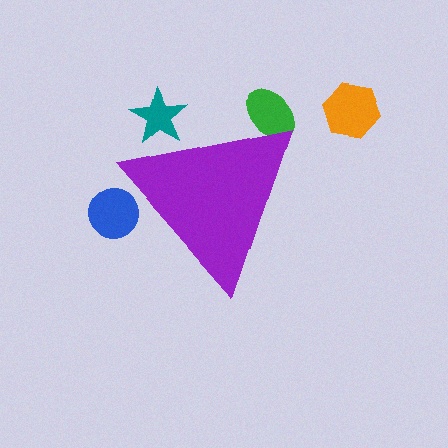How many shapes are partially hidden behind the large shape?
3 shapes are partially hidden.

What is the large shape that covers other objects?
A purple triangle.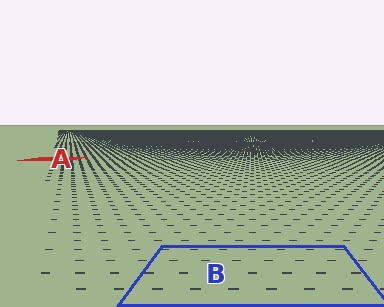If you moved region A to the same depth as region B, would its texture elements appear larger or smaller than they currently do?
They would appear larger. At a closer depth, the same texture elements are projected at a bigger on-screen size.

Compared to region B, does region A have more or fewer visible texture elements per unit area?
Region A has more texture elements per unit area — they are packed more densely because it is farther away.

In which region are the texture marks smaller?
The texture marks are smaller in region A, because it is farther away.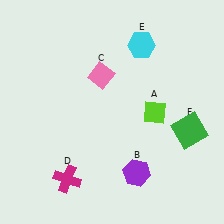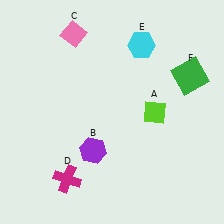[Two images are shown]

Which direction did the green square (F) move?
The green square (F) moved up.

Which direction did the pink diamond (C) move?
The pink diamond (C) moved up.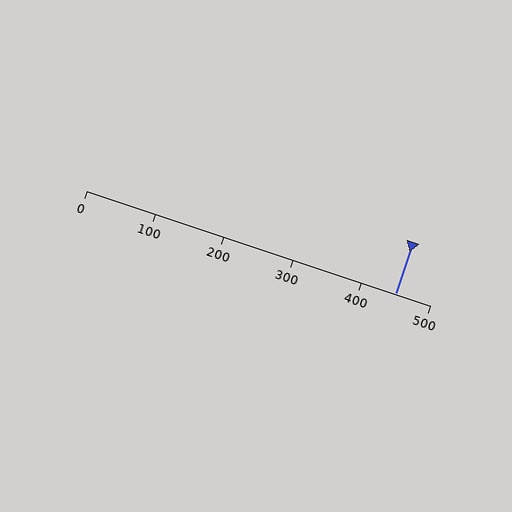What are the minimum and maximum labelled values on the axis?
The axis runs from 0 to 500.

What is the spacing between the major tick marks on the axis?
The major ticks are spaced 100 apart.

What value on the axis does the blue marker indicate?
The marker indicates approximately 450.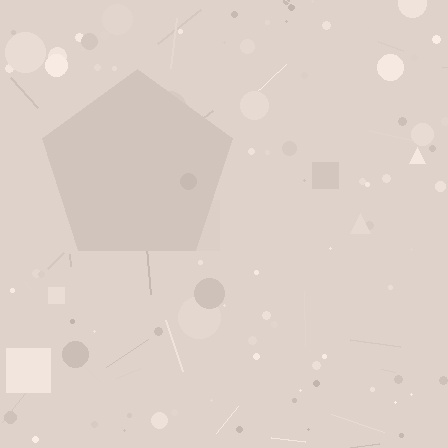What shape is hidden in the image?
A pentagon is hidden in the image.